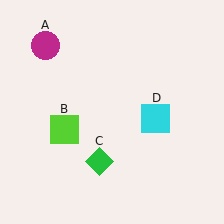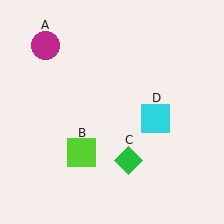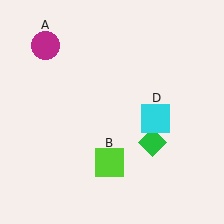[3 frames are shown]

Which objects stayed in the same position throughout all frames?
Magenta circle (object A) and cyan square (object D) remained stationary.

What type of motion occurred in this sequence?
The lime square (object B), green diamond (object C) rotated counterclockwise around the center of the scene.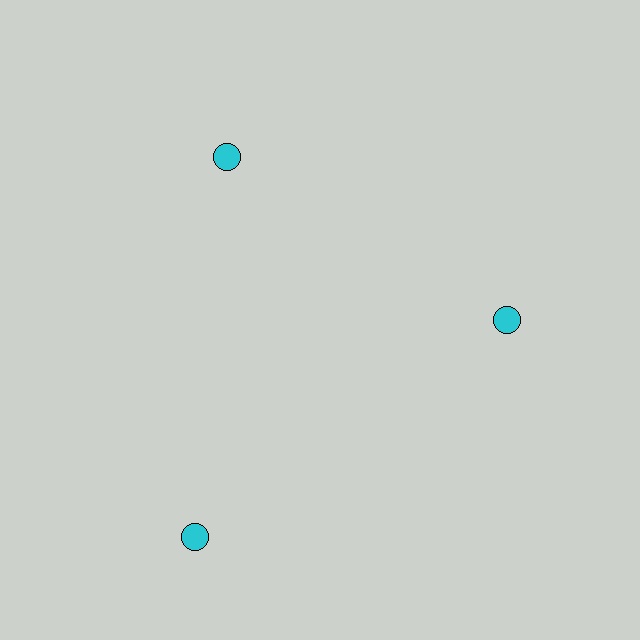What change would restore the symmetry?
The symmetry would be restored by moving it inward, back onto the ring so that all 3 circles sit at equal angles and equal distance from the center.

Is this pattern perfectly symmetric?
No. The 3 cyan circles are arranged in a ring, but one element near the 7 o'clock position is pushed outward from the center, breaking the 3-fold rotational symmetry.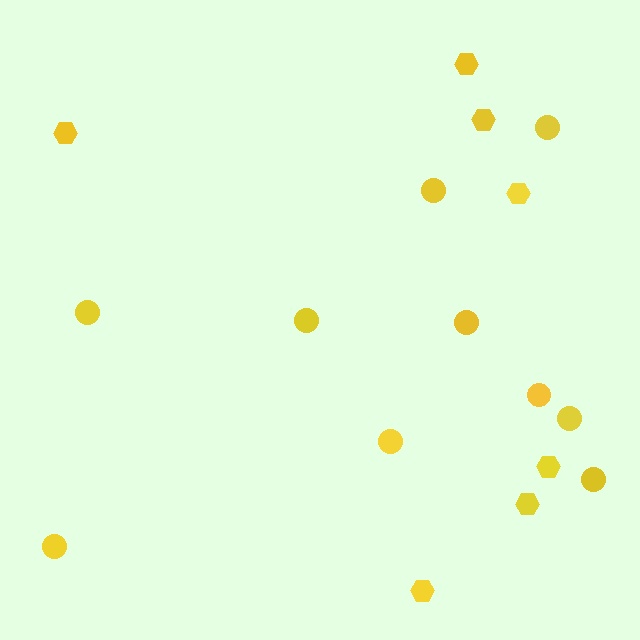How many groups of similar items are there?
There are 2 groups: one group of hexagons (7) and one group of circles (10).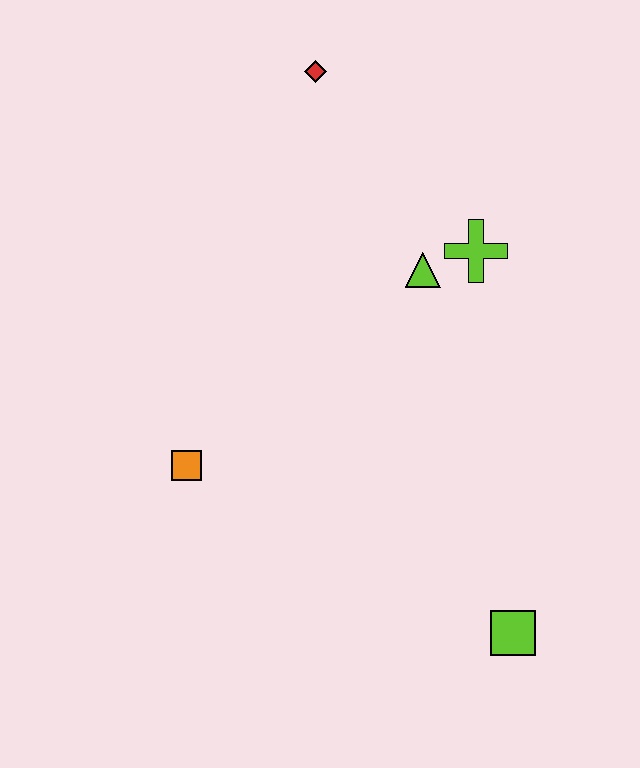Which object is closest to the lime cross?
The lime triangle is closest to the lime cross.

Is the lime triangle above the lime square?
Yes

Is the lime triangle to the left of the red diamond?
No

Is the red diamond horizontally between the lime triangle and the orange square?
Yes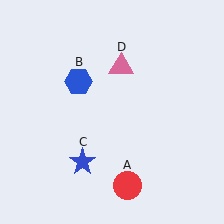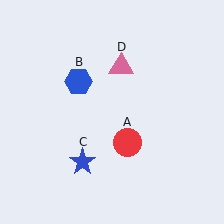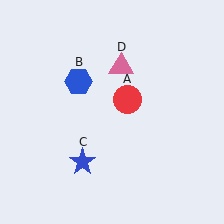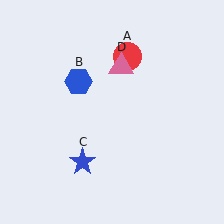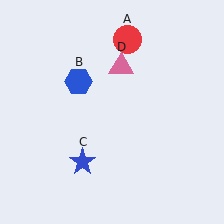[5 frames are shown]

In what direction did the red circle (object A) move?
The red circle (object A) moved up.